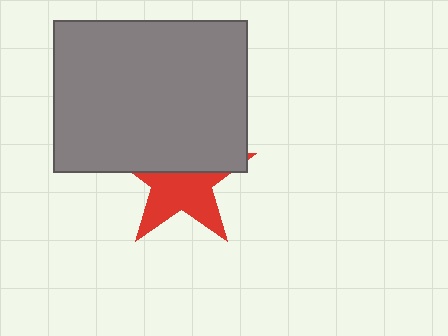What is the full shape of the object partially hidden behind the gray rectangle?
The partially hidden object is a red star.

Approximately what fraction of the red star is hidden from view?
Roughly 48% of the red star is hidden behind the gray rectangle.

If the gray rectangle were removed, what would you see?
You would see the complete red star.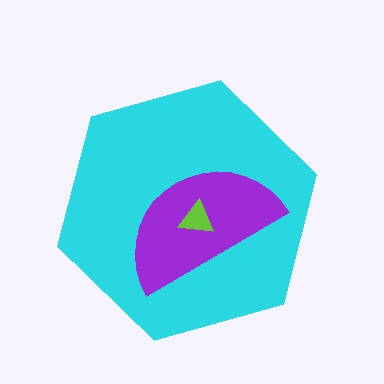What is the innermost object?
The lime triangle.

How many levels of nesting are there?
3.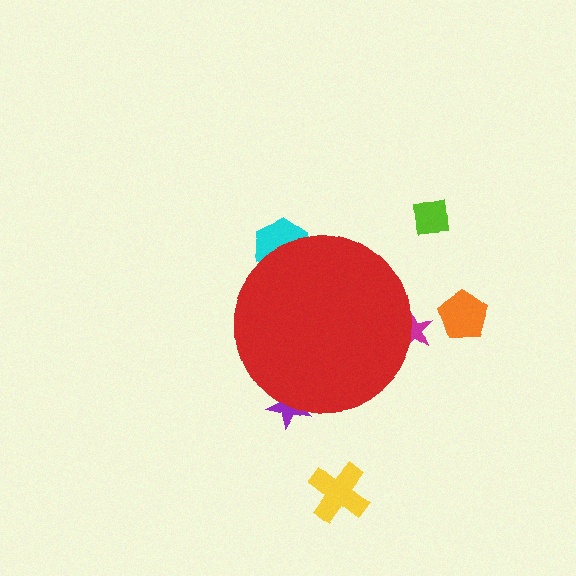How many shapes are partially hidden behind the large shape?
3 shapes are partially hidden.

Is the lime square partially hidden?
No, the lime square is fully visible.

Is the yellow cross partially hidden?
No, the yellow cross is fully visible.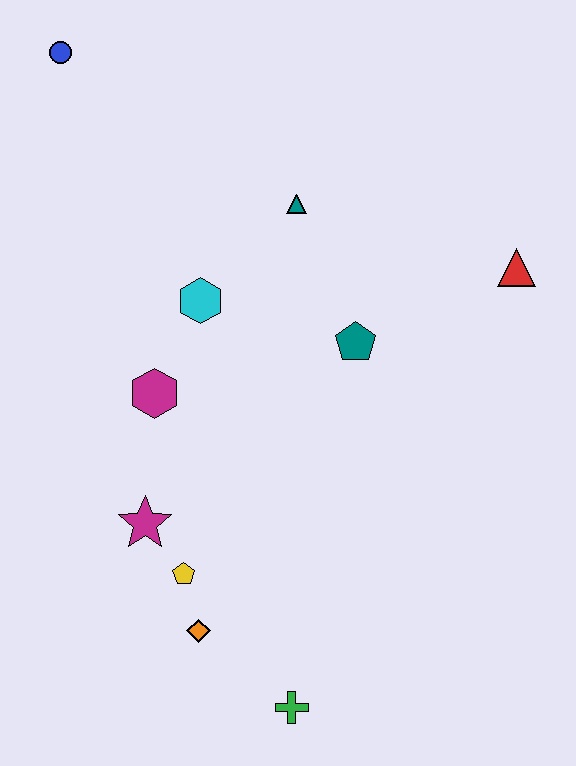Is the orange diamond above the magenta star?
No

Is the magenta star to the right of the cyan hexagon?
No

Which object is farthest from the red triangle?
The blue circle is farthest from the red triangle.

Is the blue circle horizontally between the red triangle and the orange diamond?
No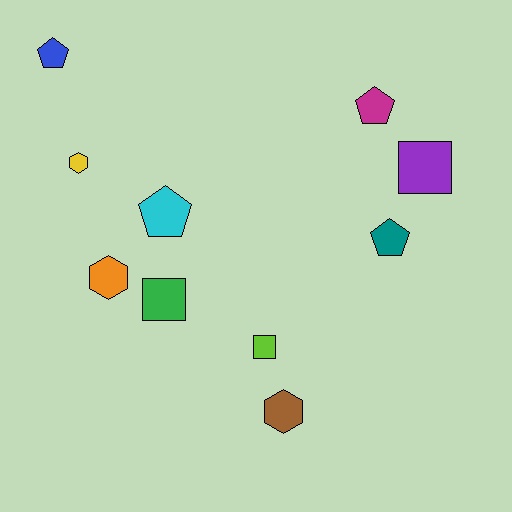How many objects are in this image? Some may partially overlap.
There are 10 objects.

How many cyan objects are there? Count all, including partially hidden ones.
There is 1 cyan object.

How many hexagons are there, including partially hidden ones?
There are 3 hexagons.